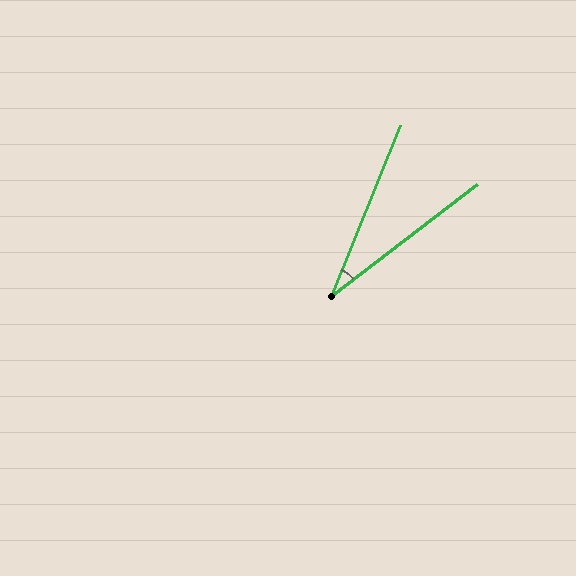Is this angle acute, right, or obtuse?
It is acute.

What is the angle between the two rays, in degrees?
Approximately 31 degrees.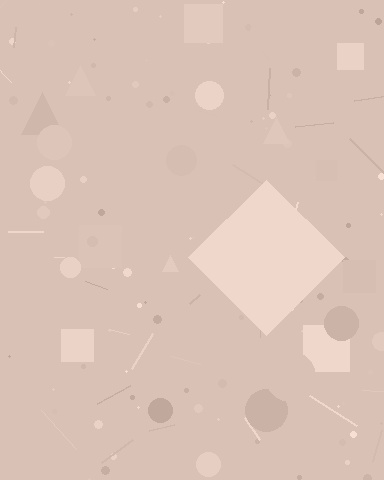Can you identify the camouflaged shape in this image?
The camouflaged shape is a diamond.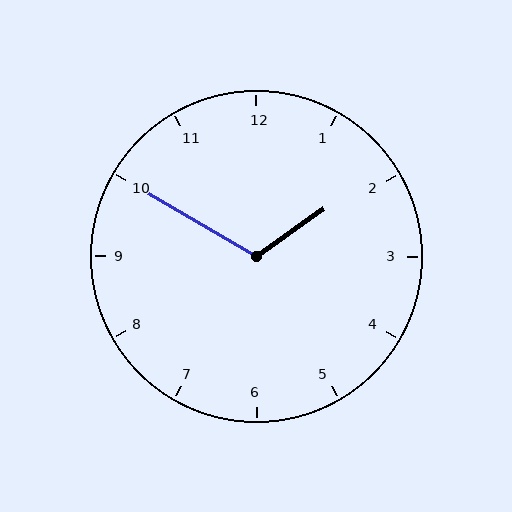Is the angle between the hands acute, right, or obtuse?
It is obtuse.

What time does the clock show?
1:50.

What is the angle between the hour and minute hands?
Approximately 115 degrees.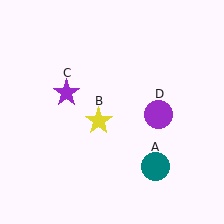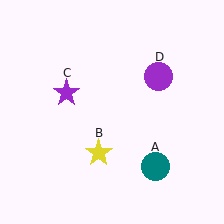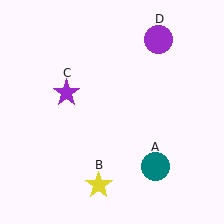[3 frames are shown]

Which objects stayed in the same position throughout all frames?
Teal circle (object A) and purple star (object C) remained stationary.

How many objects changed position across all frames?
2 objects changed position: yellow star (object B), purple circle (object D).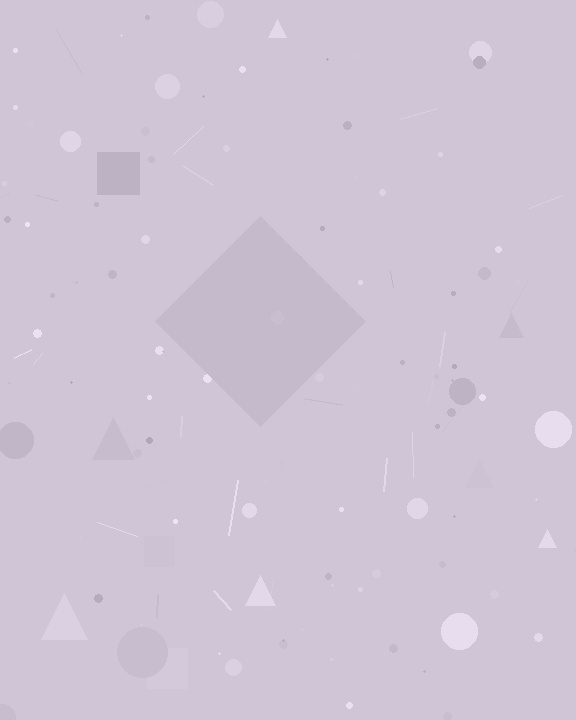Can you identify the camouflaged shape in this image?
The camouflaged shape is a diamond.